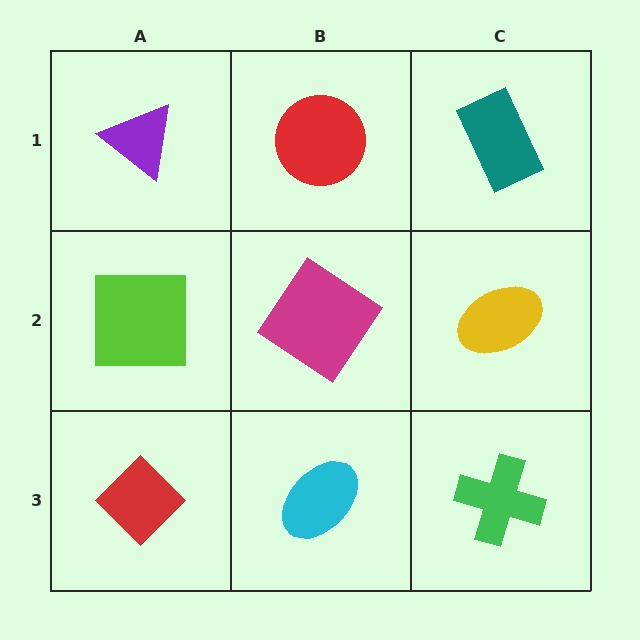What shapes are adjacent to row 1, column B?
A magenta diamond (row 2, column B), a purple triangle (row 1, column A), a teal rectangle (row 1, column C).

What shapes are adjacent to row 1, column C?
A yellow ellipse (row 2, column C), a red circle (row 1, column B).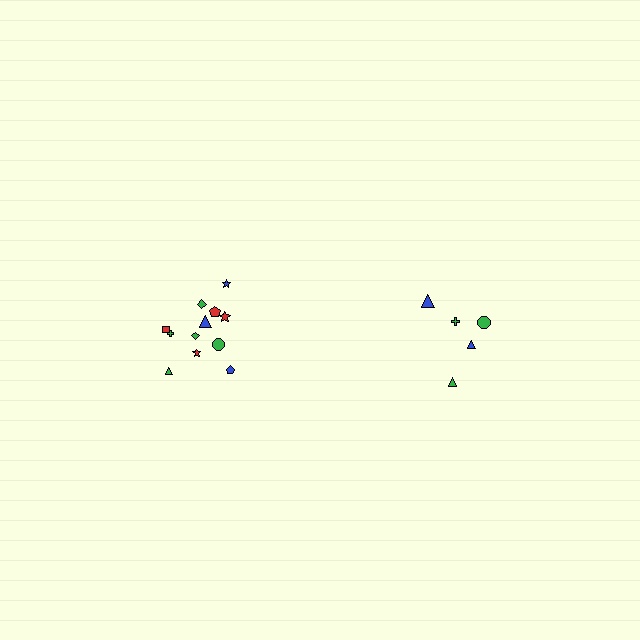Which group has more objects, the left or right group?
The left group.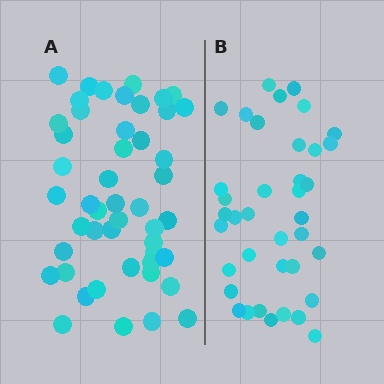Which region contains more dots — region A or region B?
Region A (the left region) has more dots.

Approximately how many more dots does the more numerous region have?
Region A has roughly 10 or so more dots than region B.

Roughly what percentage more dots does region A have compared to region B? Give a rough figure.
About 25% more.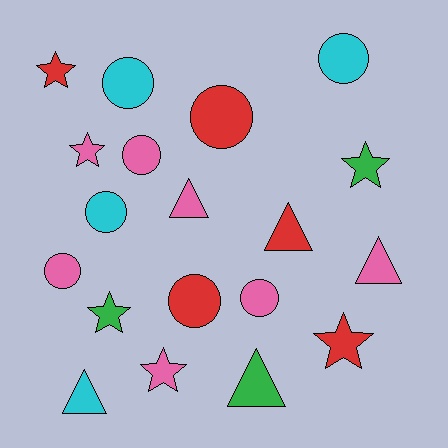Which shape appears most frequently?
Circle, with 8 objects.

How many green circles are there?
There are no green circles.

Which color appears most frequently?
Pink, with 7 objects.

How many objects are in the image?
There are 19 objects.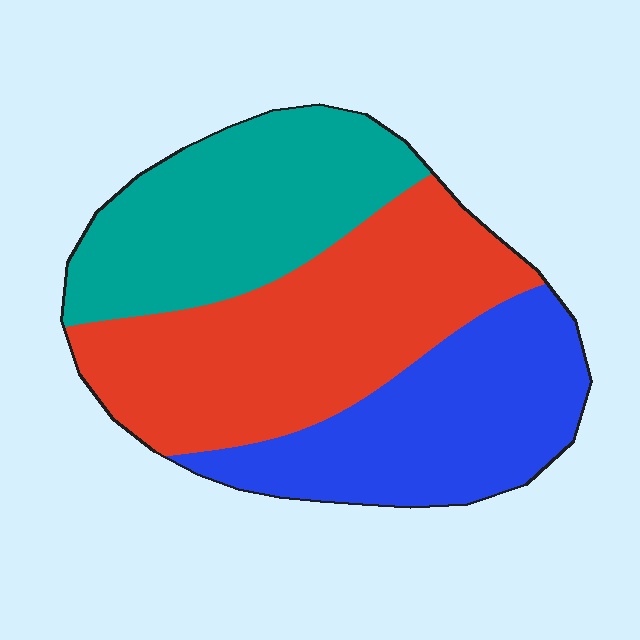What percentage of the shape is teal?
Teal takes up about one third (1/3) of the shape.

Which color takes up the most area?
Red, at roughly 40%.